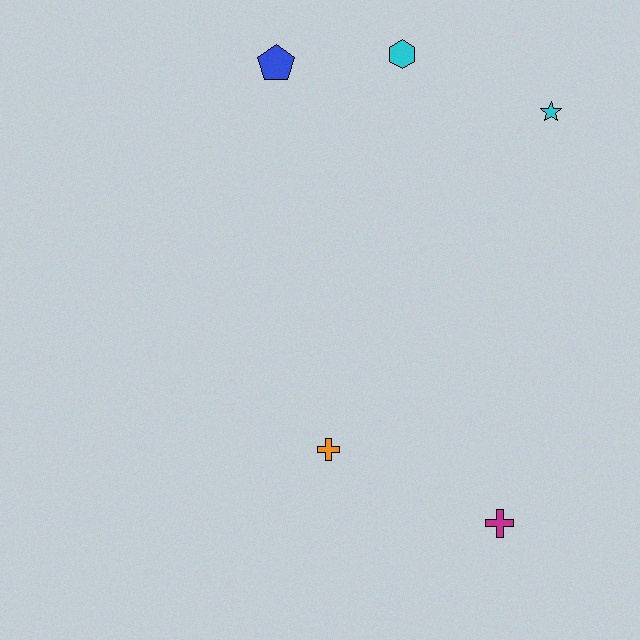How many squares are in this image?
There are no squares.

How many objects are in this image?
There are 5 objects.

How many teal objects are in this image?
There are no teal objects.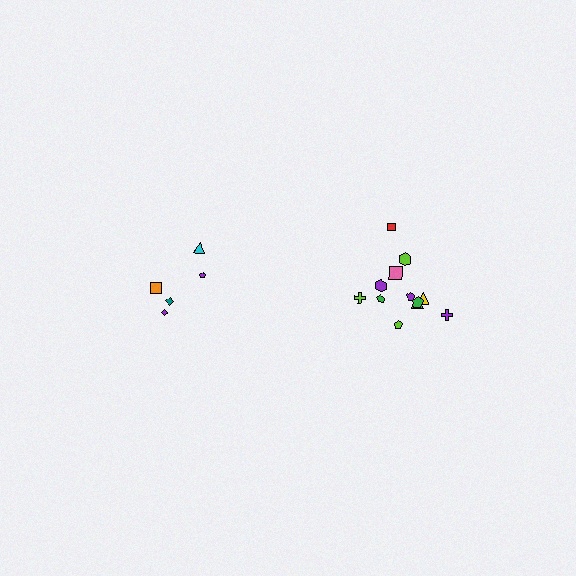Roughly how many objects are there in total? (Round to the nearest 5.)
Roughly 15 objects in total.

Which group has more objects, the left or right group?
The right group.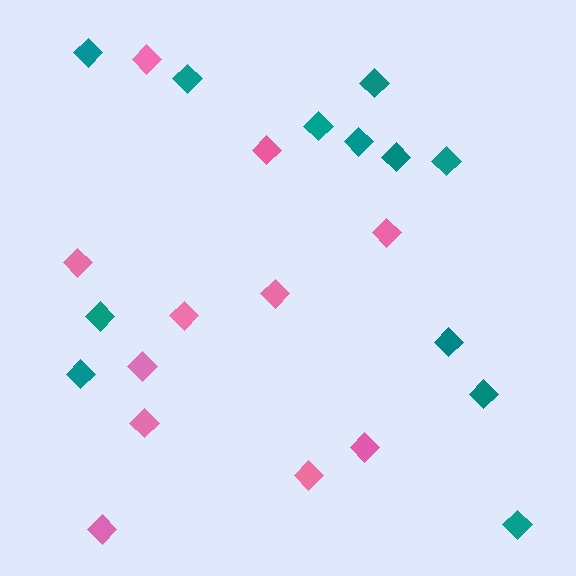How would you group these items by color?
There are 2 groups: one group of pink diamonds (11) and one group of teal diamonds (12).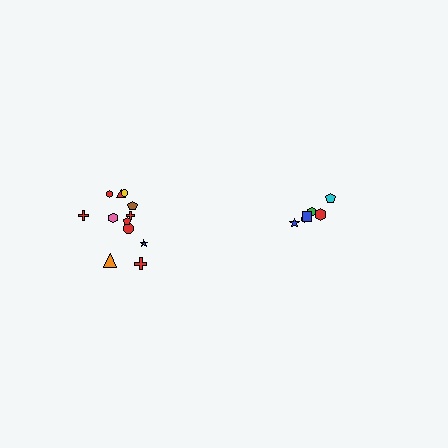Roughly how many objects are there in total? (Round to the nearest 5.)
Roughly 20 objects in total.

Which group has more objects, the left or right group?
The left group.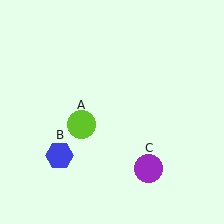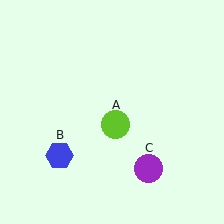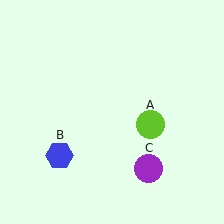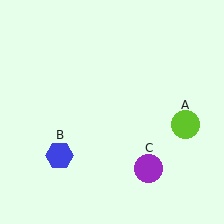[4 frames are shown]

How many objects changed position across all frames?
1 object changed position: lime circle (object A).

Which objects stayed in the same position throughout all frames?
Blue hexagon (object B) and purple circle (object C) remained stationary.